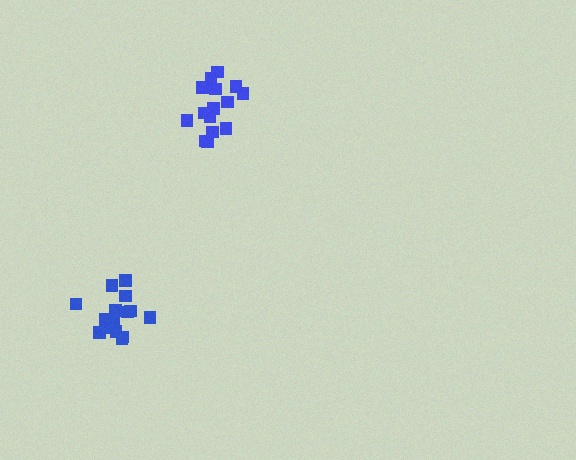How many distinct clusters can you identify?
There are 2 distinct clusters.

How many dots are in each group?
Group 1: 16 dots, Group 2: 15 dots (31 total).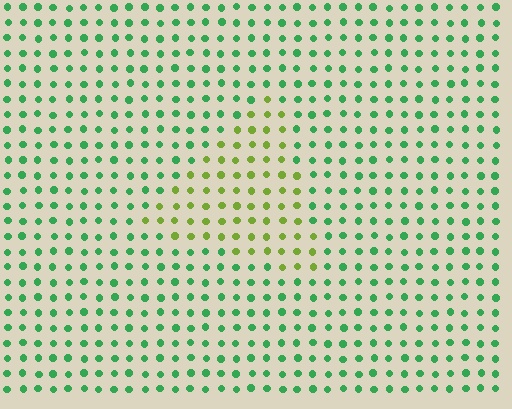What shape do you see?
I see a triangle.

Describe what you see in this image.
The image is filled with small green elements in a uniform arrangement. A triangle-shaped region is visible where the elements are tinted to a slightly different hue, forming a subtle color boundary.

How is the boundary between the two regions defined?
The boundary is defined purely by a slight shift in hue (about 50 degrees). Spacing, size, and orientation are identical on both sides.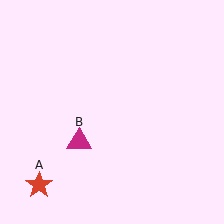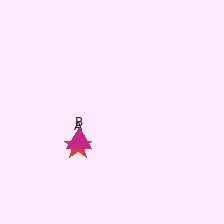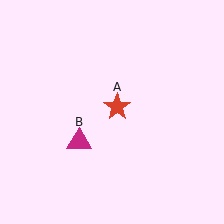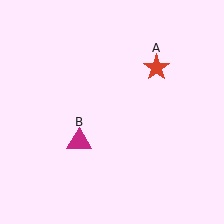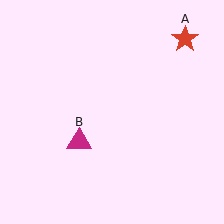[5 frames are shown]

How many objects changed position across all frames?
1 object changed position: red star (object A).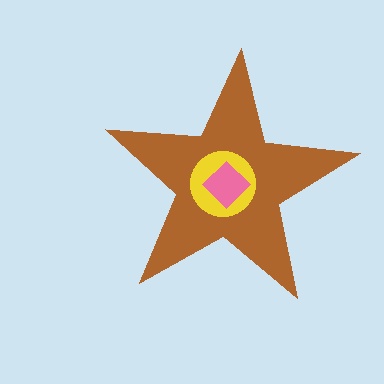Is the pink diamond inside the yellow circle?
Yes.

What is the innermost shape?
The pink diamond.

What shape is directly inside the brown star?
The yellow circle.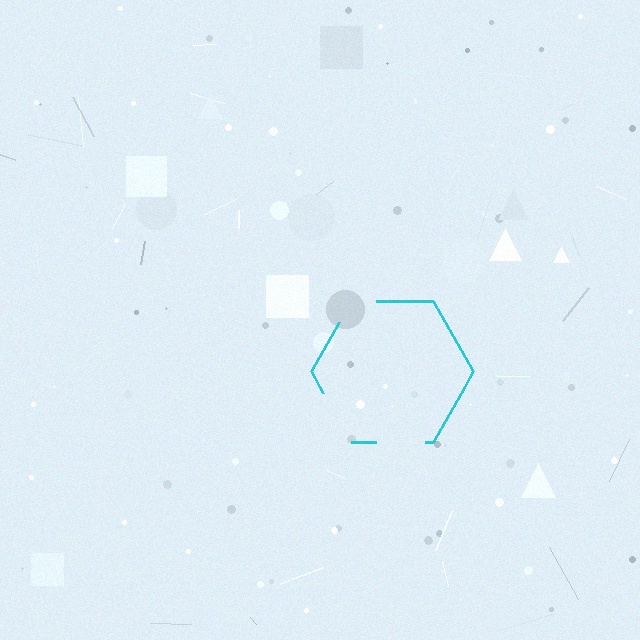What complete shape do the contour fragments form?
The contour fragments form a hexagon.